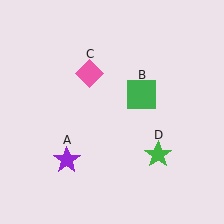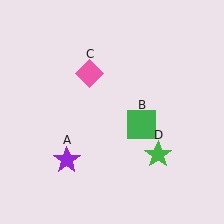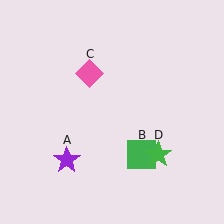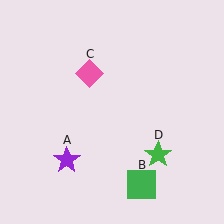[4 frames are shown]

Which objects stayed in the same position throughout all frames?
Purple star (object A) and pink diamond (object C) and green star (object D) remained stationary.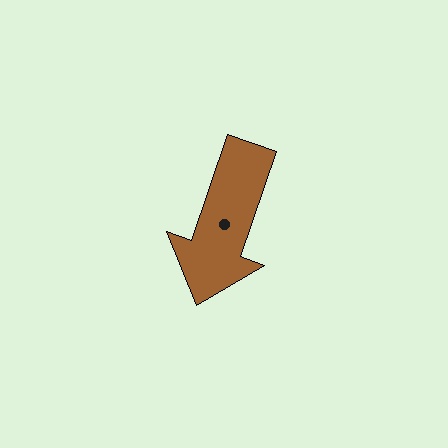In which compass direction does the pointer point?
South.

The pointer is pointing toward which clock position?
Roughly 7 o'clock.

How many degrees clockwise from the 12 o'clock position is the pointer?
Approximately 199 degrees.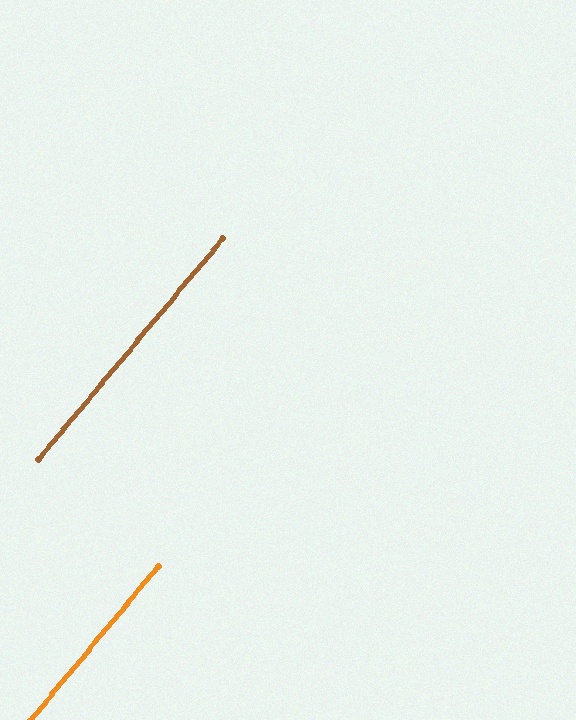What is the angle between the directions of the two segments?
Approximately 0 degrees.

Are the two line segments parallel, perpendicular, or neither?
Parallel — their directions differ by only 0.3°.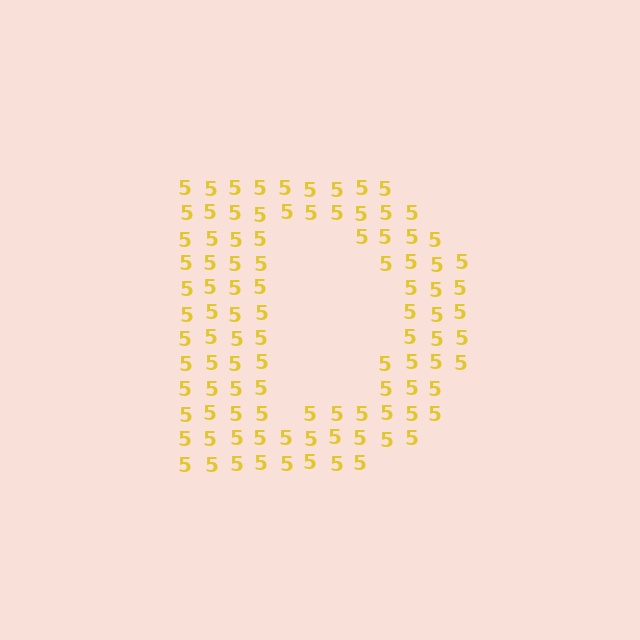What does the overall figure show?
The overall figure shows the letter D.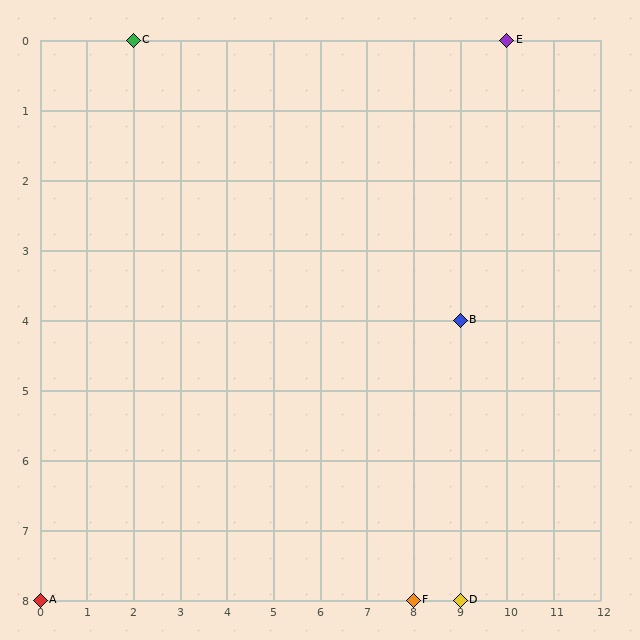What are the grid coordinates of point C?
Point C is at grid coordinates (2, 0).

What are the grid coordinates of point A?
Point A is at grid coordinates (0, 8).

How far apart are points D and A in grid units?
Points D and A are 9 columns apart.